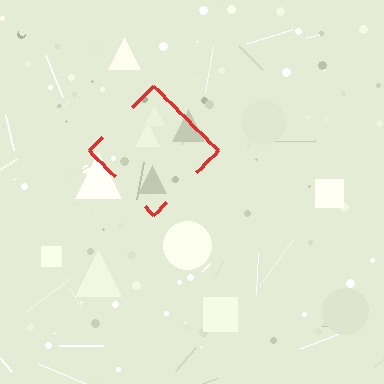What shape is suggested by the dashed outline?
The dashed outline suggests a diamond.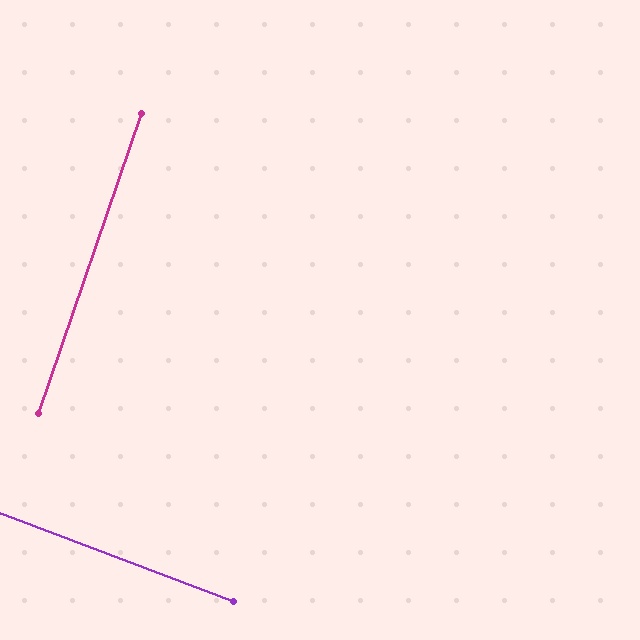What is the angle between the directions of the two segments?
Approximately 88 degrees.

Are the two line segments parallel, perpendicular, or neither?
Perpendicular — they meet at approximately 88°.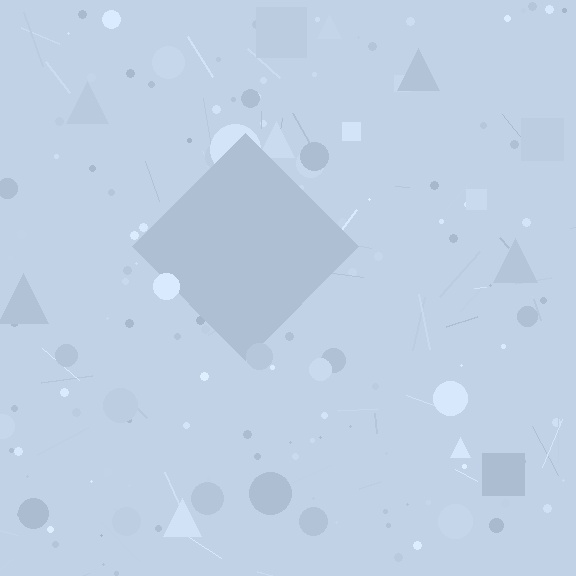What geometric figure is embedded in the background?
A diamond is embedded in the background.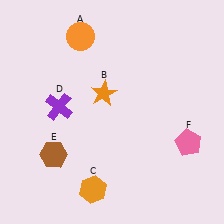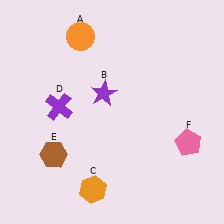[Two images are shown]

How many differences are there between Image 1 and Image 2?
There is 1 difference between the two images.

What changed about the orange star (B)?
In Image 1, B is orange. In Image 2, it changed to purple.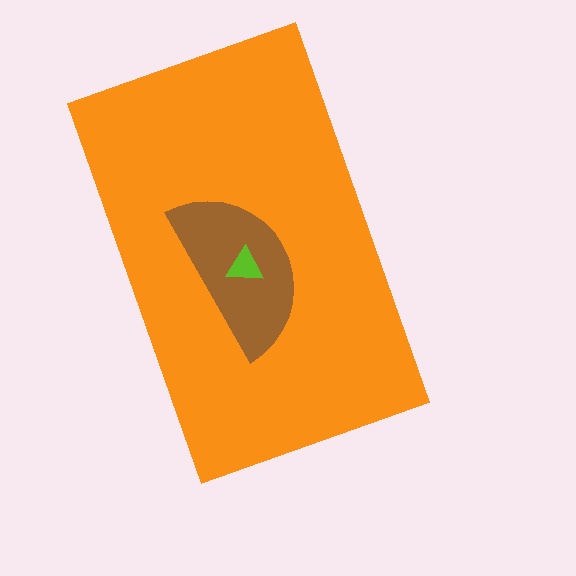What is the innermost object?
The lime triangle.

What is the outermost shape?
The orange rectangle.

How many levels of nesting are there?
3.